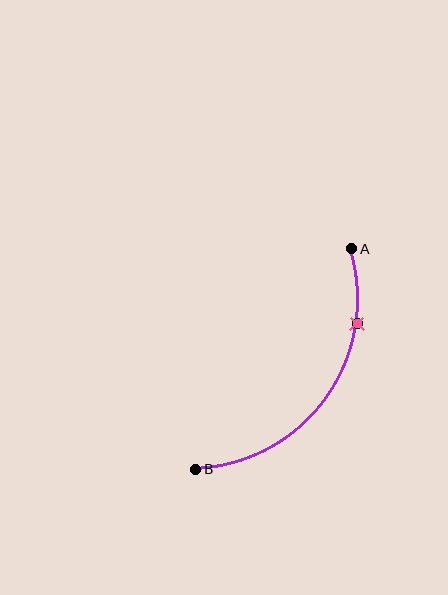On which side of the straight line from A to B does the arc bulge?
The arc bulges below and to the right of the straight line connecting A and B.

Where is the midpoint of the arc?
The arc midpoint is the point on the curve farthest from the straight line joining A and B. It sits below and to the right of that line.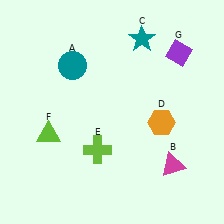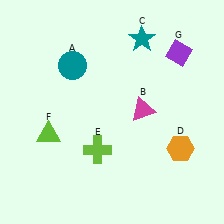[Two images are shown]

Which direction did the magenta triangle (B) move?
The magenta triangle (B) moved up.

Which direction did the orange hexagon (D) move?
The orange hexagon (D) moved down.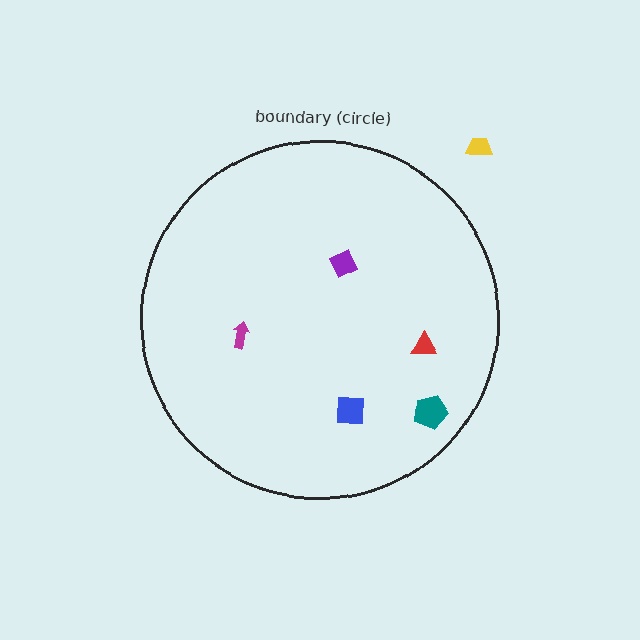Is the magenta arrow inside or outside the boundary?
Inside.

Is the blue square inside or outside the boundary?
Inside.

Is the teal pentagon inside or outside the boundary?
Inside.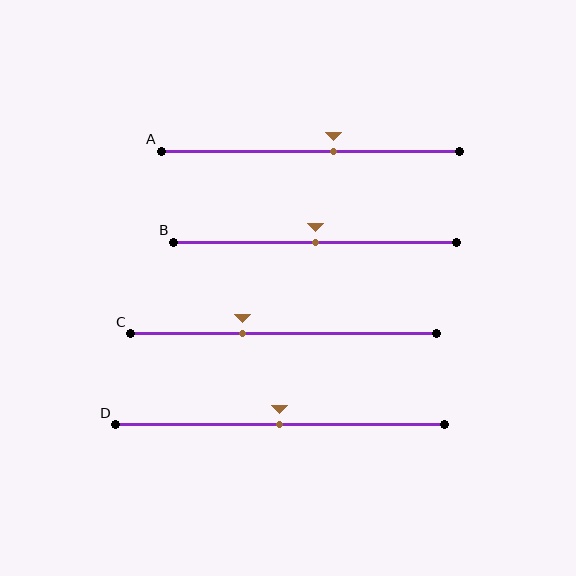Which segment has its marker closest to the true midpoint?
Segment B has its marker closest to the true midpoint.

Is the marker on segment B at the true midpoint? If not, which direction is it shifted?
Yes, the marker on segment B is at the true midpoint.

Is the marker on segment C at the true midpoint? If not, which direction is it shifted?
No, the marker on segment C is shifted to the left by about 14% of the segment length.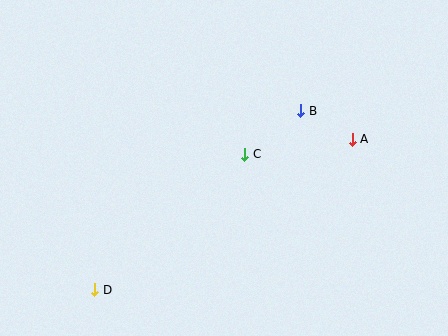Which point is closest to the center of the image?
Point C at (245, 154) is closest to the center.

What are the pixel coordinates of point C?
Point C is at (245, 154).